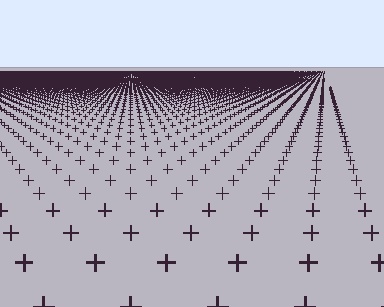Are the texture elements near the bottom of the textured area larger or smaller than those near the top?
Larger. Near the bottom, elements are closer to the viewer and appear at a bigger on-screen size.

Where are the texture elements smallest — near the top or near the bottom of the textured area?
Near the top.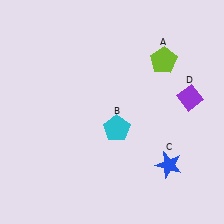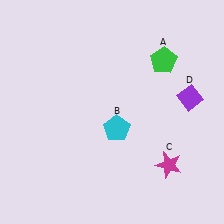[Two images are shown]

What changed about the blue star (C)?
In Image 1, C is blue. In Image 2, it changed to magenta.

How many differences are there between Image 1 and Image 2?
There are 2 differences between the two images.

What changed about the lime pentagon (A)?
In Image 1, A is lime. In Image 2, it changed to green.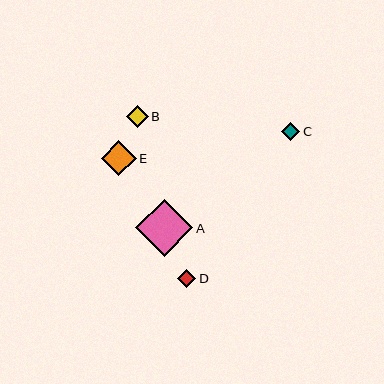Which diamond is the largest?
Diamond A is the largest with a size of approximately 57 pixels.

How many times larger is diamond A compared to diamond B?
Diamond A is approximately 2.6 times the size of diamond B.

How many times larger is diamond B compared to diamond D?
Diamond B is approximately 1.2 times the size of diamond D.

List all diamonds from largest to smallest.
From largest to smallest: A, E, B, D, C.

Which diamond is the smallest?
Diamond C is the smallest with a size of approximately 18 pixels.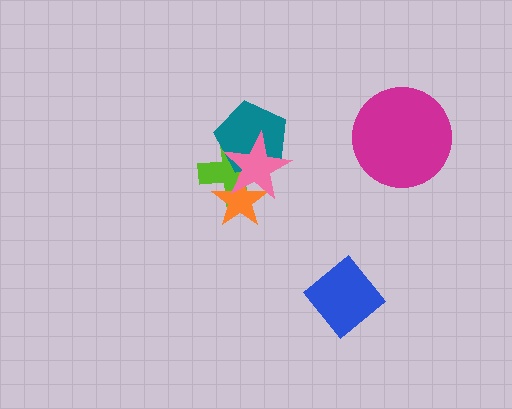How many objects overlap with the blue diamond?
0 objects overlap with the blue diamond.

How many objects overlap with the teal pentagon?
2 objects overlap with the teal pentagon.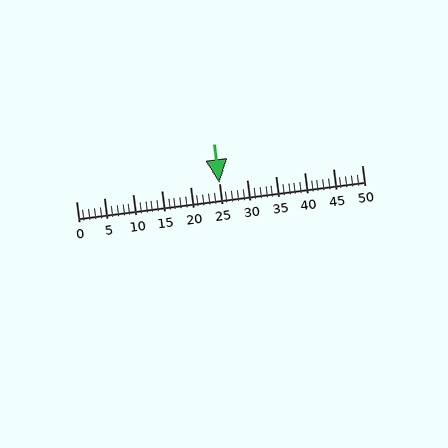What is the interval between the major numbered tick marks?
The major tick marks are spaced 5 units apart.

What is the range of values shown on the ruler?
The ruler shows values from 0 to 50.